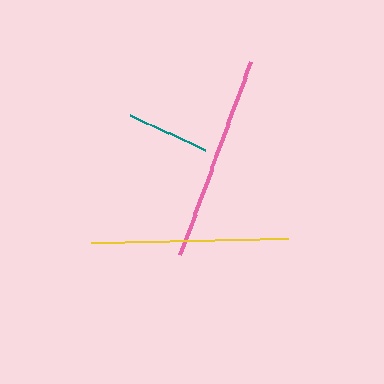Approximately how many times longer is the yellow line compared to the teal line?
The yellow line is approximately 2.4 times the length of the teal line.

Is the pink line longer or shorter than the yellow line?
The pink line is longer than the yellow line.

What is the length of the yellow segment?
The yellow segment is approximately 197 pixels long.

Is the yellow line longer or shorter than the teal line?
The yellow line is longer than the teal line.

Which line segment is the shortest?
The teal line is the shortest at approximately 82 pixels.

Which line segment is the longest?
The pink line is the longest at approximately 206 pixels.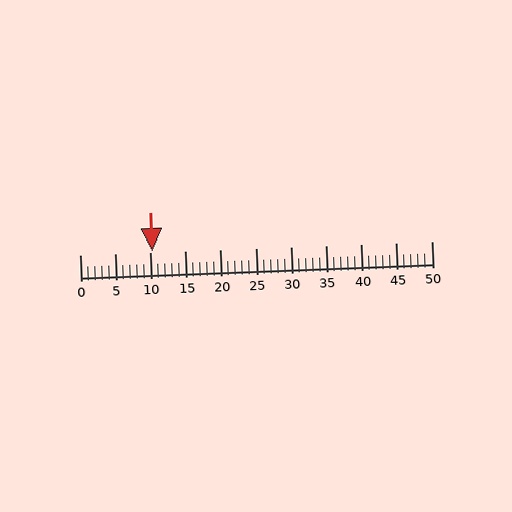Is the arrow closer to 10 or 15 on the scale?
The arrow is closer to 10.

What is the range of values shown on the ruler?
The ruler shows values from 0 to 50.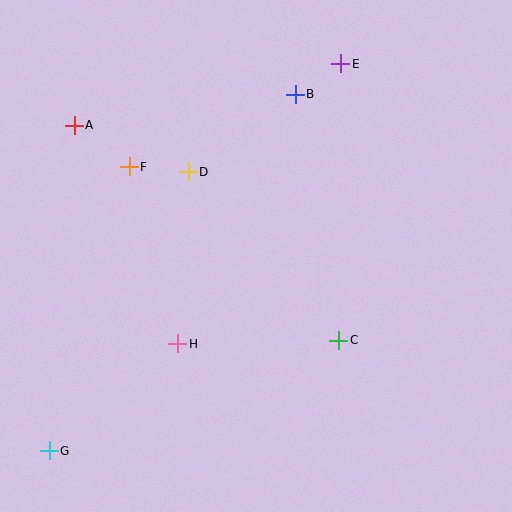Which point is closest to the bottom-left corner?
Point G is closest to the bottom-left corner.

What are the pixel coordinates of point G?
Point G is at (49, 451).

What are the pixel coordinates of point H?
Point H is at (178, 344).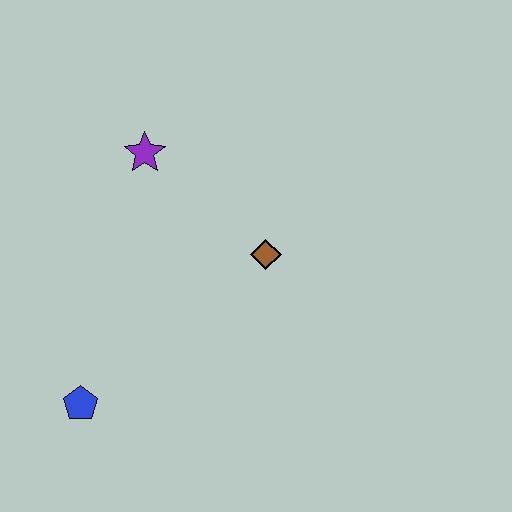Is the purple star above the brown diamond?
Yes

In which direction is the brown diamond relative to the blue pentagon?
The brown diamond is to the right of the blue pentagon.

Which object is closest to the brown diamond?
The purple star is closest to the brown diamond.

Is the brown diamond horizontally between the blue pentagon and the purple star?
No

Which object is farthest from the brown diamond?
The blue pentagon is farthest from the brown diamond.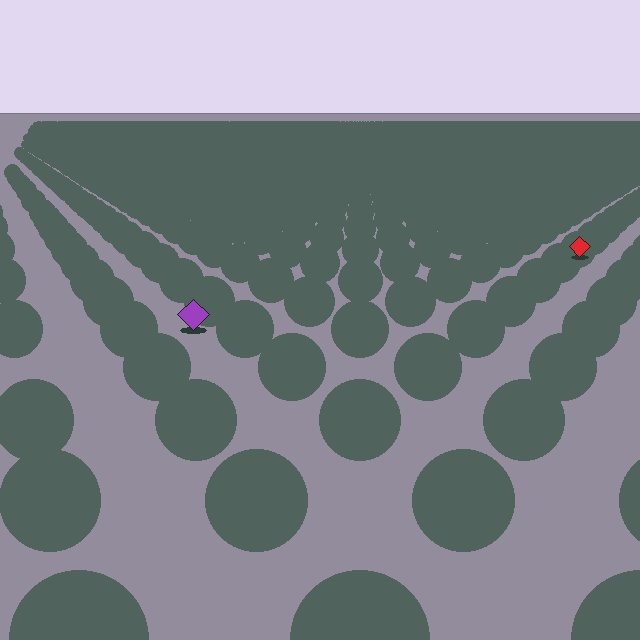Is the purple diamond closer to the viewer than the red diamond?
Yes. The purple diamond is closer — you can tell from the texture gradient: the ground texture is coarser near it.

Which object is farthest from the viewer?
The red diamond is farthest from the viewer. It appears smaller and the ground texture around it is denser.